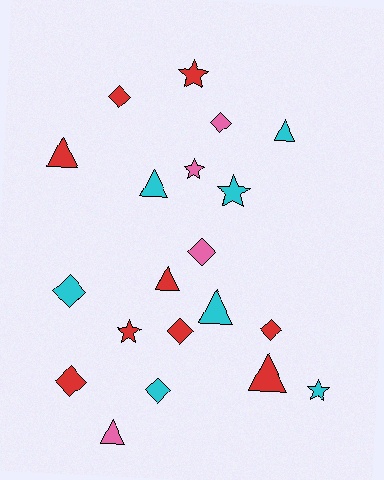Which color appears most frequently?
Red, with 9 objects.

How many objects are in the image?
There are 20 objects.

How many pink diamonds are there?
There are 2 pink diamonds.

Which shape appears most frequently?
Diamond, with 8 objects.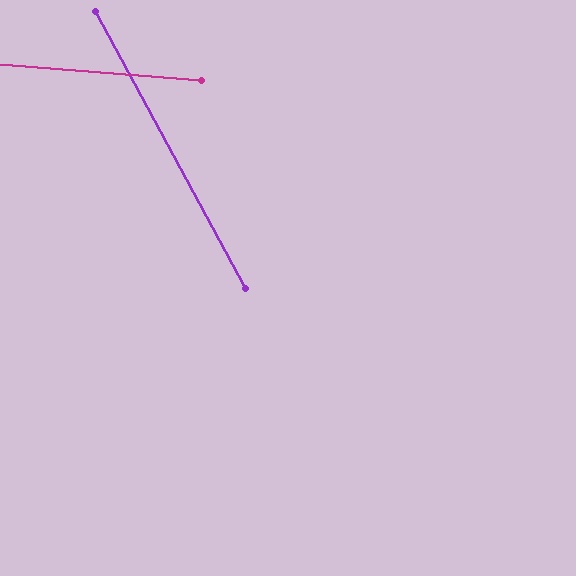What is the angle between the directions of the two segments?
Approximately 57 degrees.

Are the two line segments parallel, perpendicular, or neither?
Neither parallel nor perpendicular — they differ by about 57°.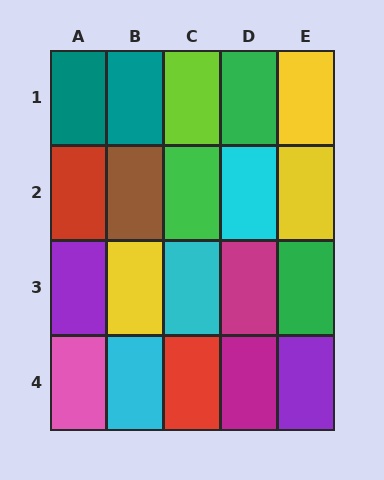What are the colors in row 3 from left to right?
Purple, yellow, cyan, magenta, green.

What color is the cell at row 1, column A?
Teal.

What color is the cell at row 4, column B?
Cyan.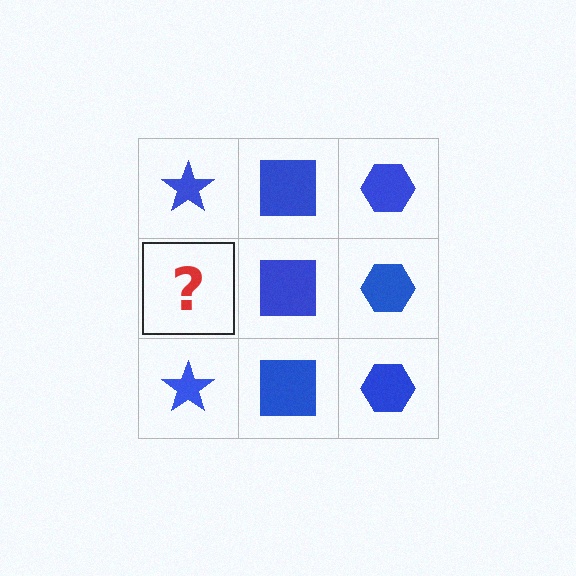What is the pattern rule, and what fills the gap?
The rule is that each column has a consistent shape. The gap should be filled with a blue star.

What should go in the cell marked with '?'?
The missing cell should contain a blue star.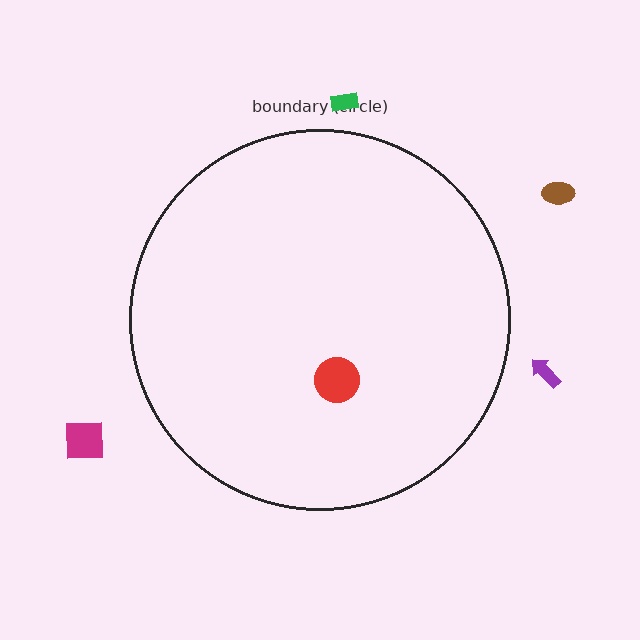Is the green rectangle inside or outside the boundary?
Outside.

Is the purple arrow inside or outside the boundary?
Outside.